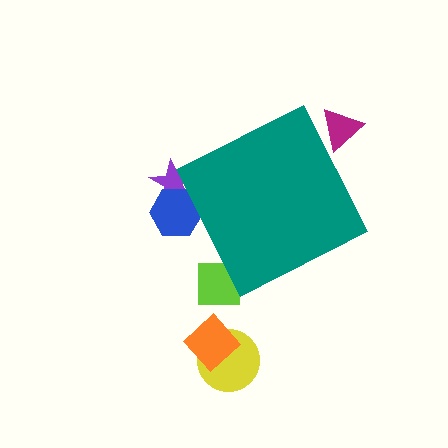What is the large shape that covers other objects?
A teal diamond.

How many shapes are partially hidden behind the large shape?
4 shapes are partially hidden.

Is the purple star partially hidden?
Yes, the purple star is partially hidden behind the teal diamond.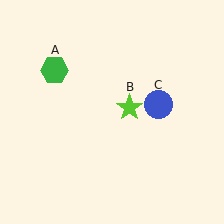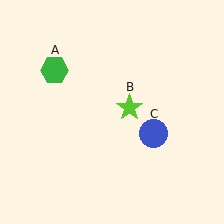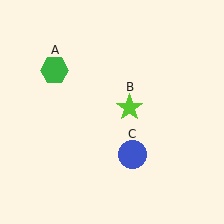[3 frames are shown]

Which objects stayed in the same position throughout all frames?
Green hexagon (object A) and lime star (object B) remained stationary.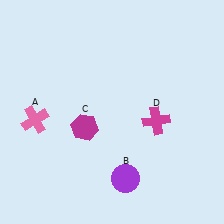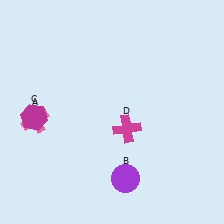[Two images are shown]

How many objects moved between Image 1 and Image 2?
2 objects moved between the two images.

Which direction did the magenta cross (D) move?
The magenta cross (D) moved left.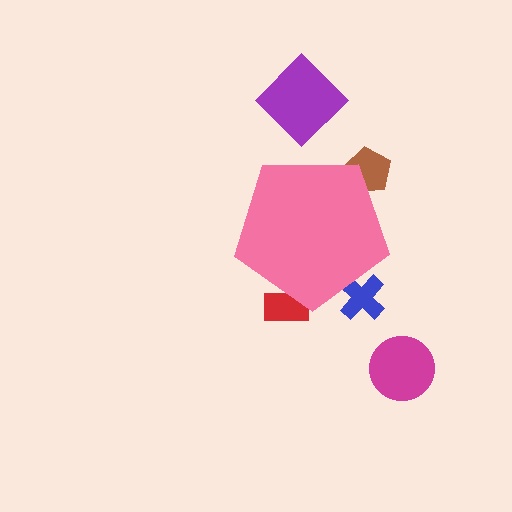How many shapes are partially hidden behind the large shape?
3 shapes are partially hidden.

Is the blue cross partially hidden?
Yes, the blue cross is partially hidden behind the pink pentagon.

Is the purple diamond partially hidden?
No, the purple diamond is fully visible.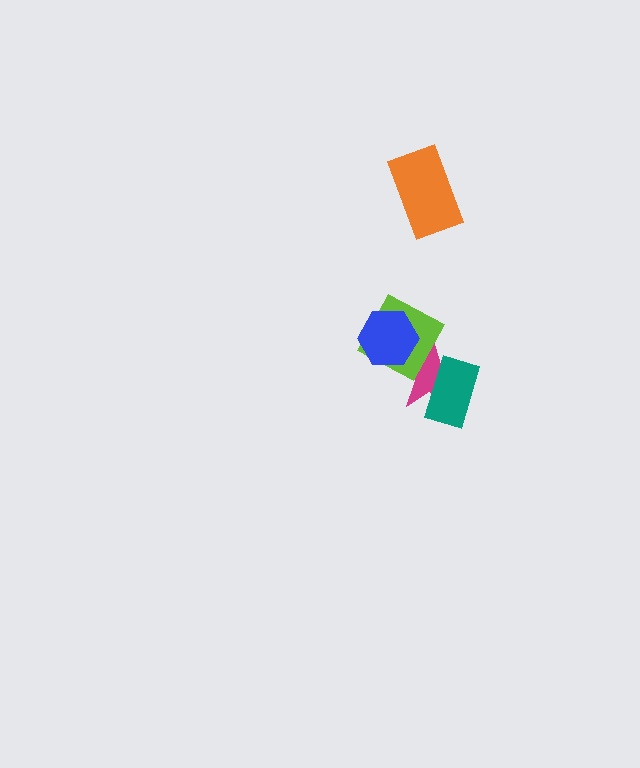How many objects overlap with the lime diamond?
2 objects overlap with the lime diamond.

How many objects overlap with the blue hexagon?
2 objects overlap with the blue hexagon.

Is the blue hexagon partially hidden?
No, no other shape covers it.